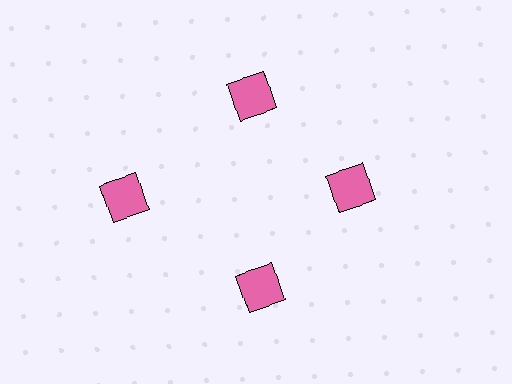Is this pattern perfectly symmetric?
No. The 4 pink squares are arranged in a ring, but one element near the 9 o'clock position is pushed outward from the center, breaking the 4-fold rotational symmetry.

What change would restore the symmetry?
The symmetry would be restored by moving it inward, back onto the ring so that all 4 squares sit at equal angles and equal distance from the center.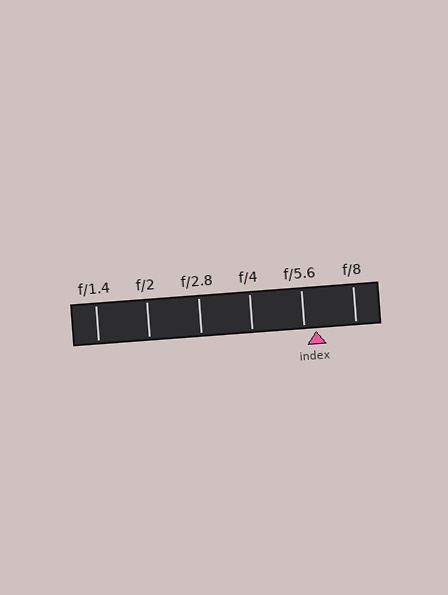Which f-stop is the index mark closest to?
The index mark is closest to f/5.6.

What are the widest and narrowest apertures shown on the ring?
The widest aperture shown is f/1.4 and the narrowest is f/8.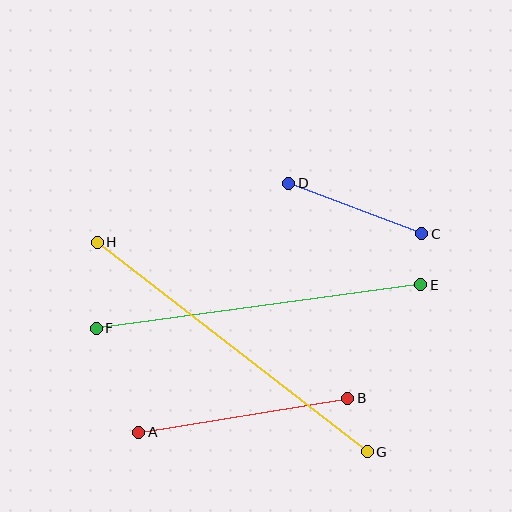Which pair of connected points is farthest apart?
Points G and H are farthest apart.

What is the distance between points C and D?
The distance is approximately 142 pixels.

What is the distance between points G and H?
The distance is approximately 342 pixels.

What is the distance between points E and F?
The distance is approximately 327 pixels.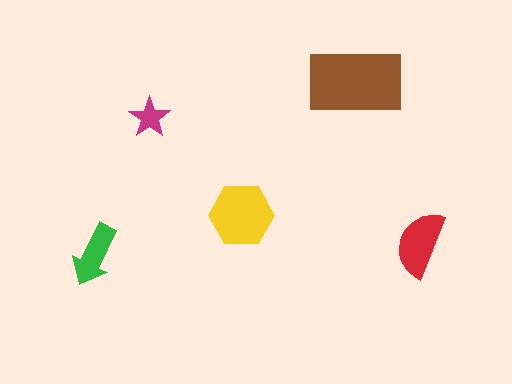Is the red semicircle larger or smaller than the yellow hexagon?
Smaller.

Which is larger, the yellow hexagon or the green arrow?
The yellow hexagon.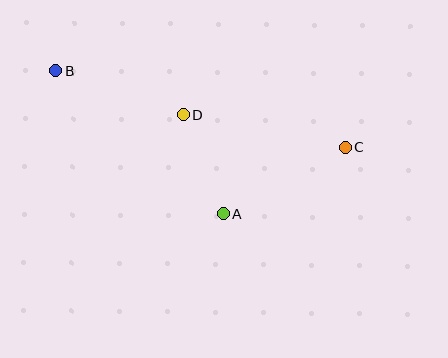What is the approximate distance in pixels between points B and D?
The distance between B and D is approximately 134 pixels.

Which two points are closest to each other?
Points A and D are closest to each other.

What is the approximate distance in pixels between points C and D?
The distance between C and D is approximately 166 pixels.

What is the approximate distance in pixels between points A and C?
The distance between A and C is approximately 139 pixels.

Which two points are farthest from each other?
Points B and C are farthest from each other.